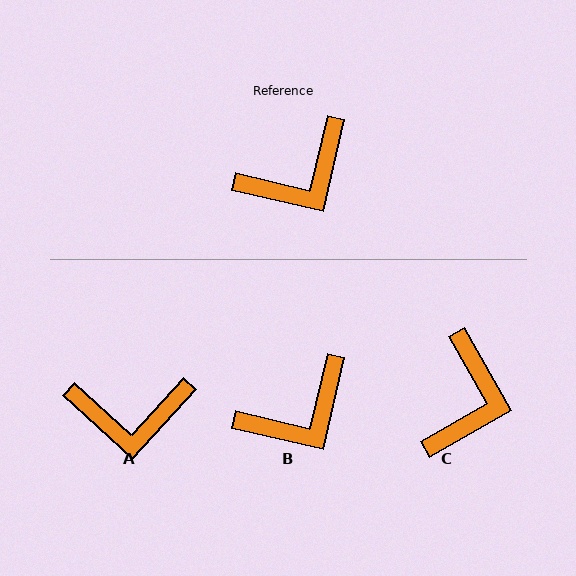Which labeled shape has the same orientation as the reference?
B.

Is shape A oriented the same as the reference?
No, it is off by about 30 degrees.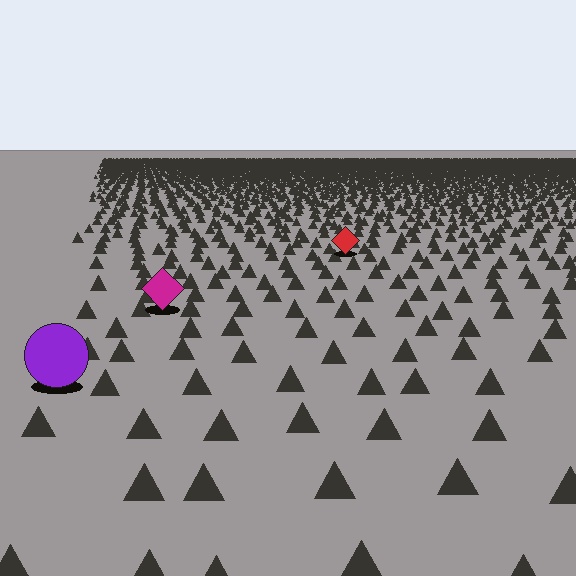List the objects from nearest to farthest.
From nearest to farthest: the purple circle, the magenta diamond, the red diamond.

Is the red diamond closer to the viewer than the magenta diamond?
No. The magenta diamond is closer — you can tell from the texture gradient: the ground texture is coarser near it.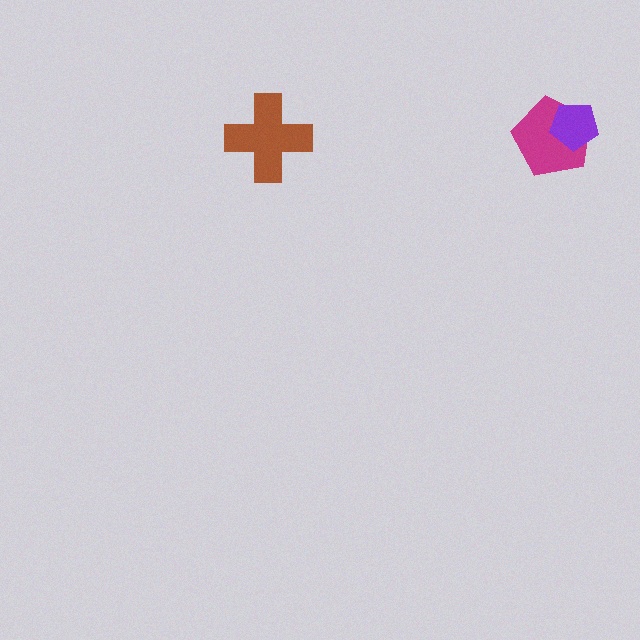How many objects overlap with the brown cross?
0 objects overlap with the brown cross.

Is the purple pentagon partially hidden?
No, no other shape covers it.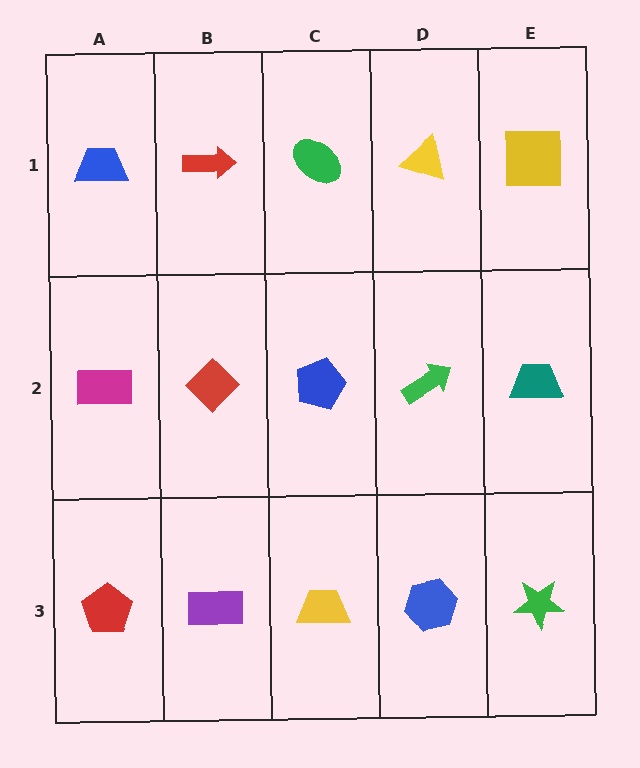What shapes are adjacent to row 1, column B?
A red diamond (row 2, column B), a blue trapezoid (row 1, column A), a green ellipse (row 1, column C).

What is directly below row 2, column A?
A red pentagon.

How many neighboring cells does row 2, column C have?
4.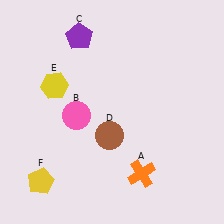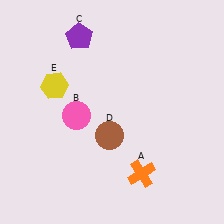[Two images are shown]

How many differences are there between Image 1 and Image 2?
There is 1 difference between the two images.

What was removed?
The yellow pentagon (F) was removed in Image 2.